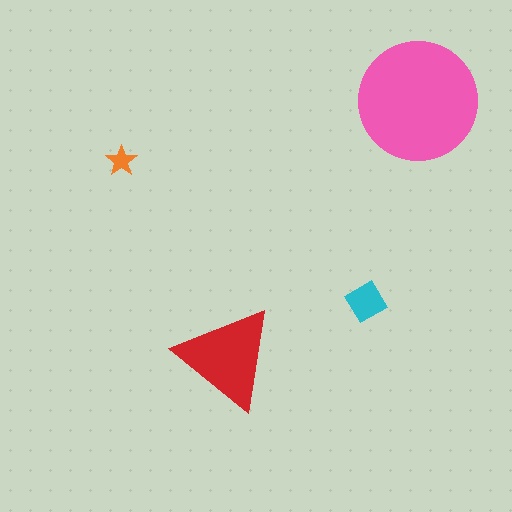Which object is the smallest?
The orange star.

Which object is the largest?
The pink circle.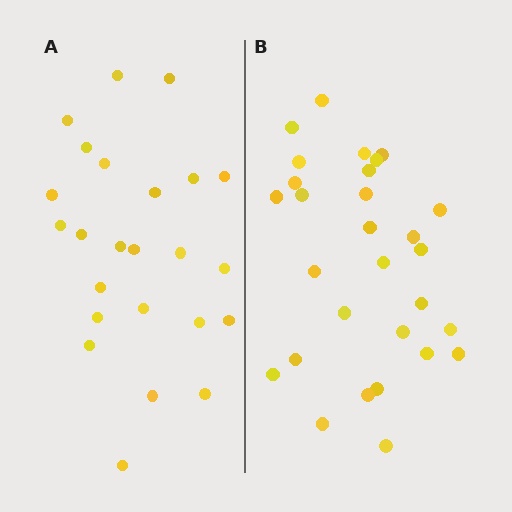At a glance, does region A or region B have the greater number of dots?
Region B (the right region) has more dots.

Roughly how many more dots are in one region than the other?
Region B has about 5 more dots than region A.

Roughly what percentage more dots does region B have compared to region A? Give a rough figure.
About 20% more.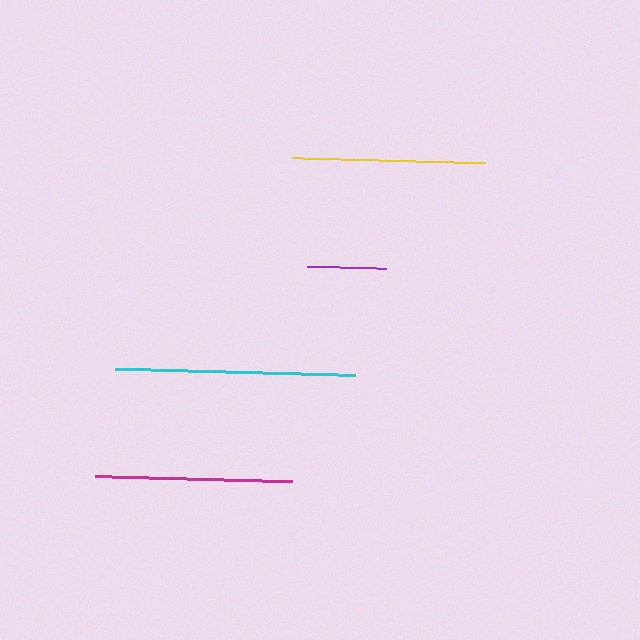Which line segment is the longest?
The cyan line is the longest at approximately 241 pixels.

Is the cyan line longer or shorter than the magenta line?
The cyan line is longer than the magenta line.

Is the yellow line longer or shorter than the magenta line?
The magenta line is longer than the yellow line.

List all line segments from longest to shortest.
From longest to shortest: cyan, magenta, yellow, purple.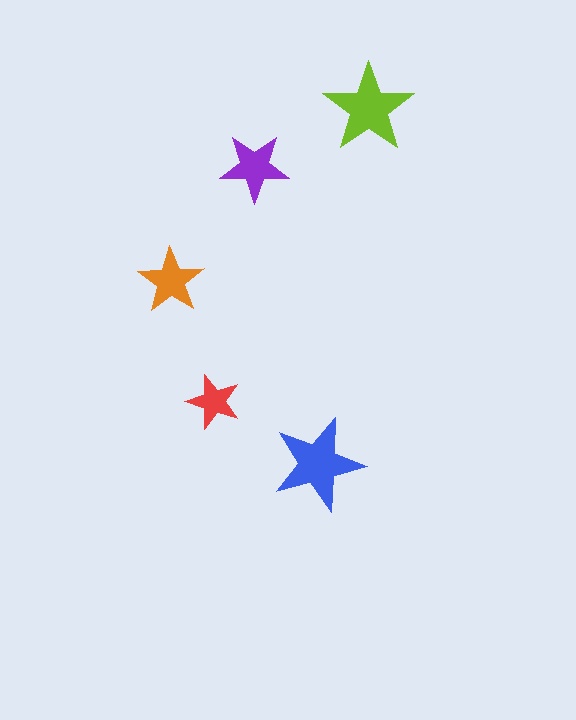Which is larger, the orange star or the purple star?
The purple one.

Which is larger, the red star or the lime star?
The lime one.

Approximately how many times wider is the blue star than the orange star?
About 1.5 times wider.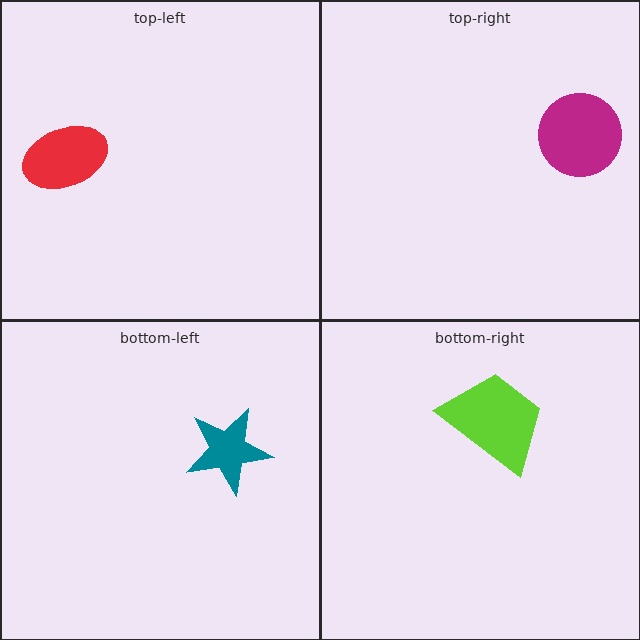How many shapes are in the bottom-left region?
1.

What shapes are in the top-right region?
The magenta circle.